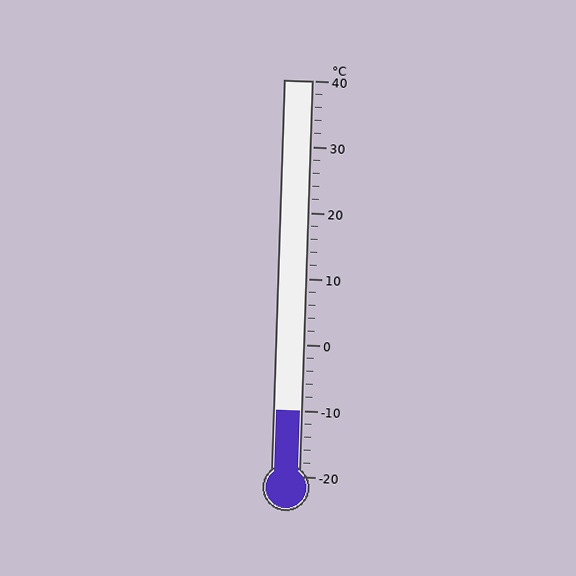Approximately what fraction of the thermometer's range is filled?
The thermometer is filled to approximately 15% of its range.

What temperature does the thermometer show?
The thermometer shows approximately -10°C.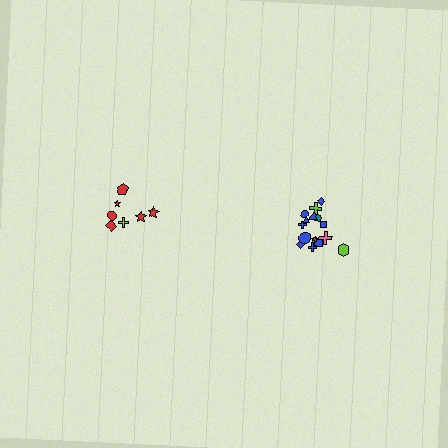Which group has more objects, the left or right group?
The right group.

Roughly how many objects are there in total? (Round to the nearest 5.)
Roughly 20 objects in total.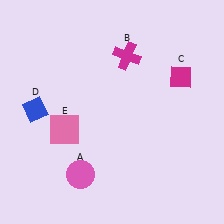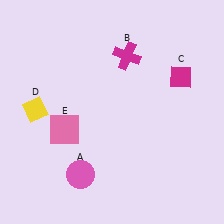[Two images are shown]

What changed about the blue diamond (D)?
In Image 1, D is blue. In Image 2, it changed to yellow.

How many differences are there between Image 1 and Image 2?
There is 1 difference between the two images.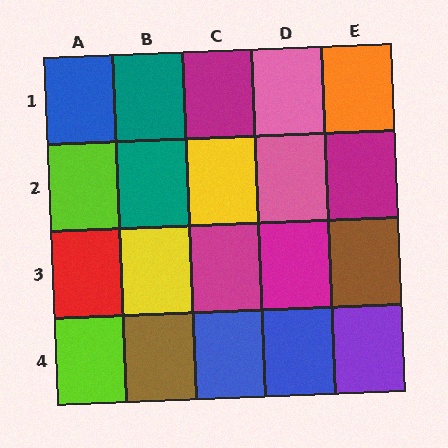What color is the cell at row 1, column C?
Magenta.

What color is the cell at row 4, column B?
Brown.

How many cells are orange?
1 cell is orange.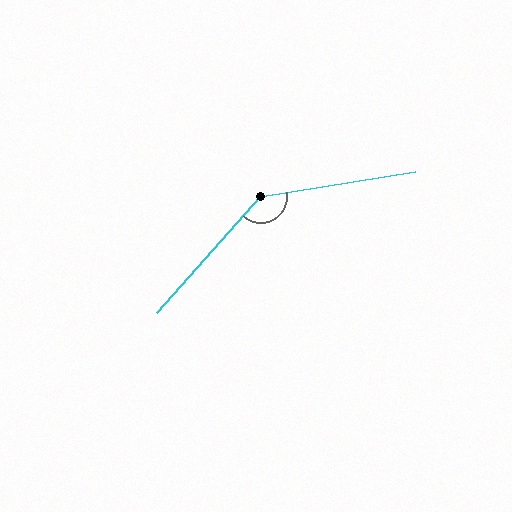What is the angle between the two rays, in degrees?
Approximately 141 degrees.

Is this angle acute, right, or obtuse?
It is obtuse.